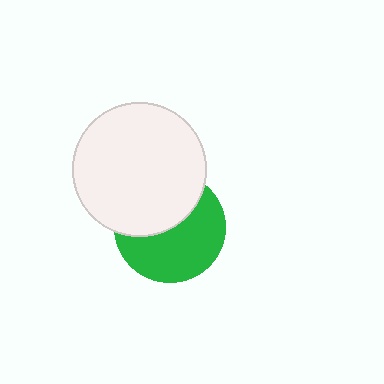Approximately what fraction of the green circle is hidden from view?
Roughly 43% of the green circle is hidden behind the white circle.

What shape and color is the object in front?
The object in front is a white circle.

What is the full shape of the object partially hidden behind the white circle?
The partially hidden object is a green circle.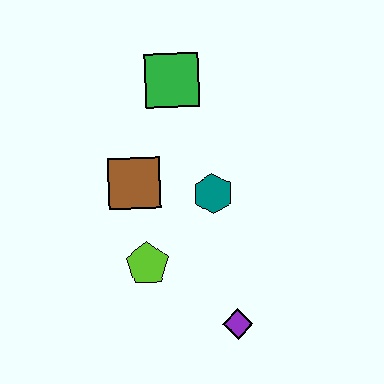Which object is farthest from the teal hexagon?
The purple diamond is farthest from the teal hexagon.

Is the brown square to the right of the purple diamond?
No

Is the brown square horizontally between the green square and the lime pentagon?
No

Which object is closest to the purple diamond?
The lime pentagon is closest to the purple diamond.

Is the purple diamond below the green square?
Yes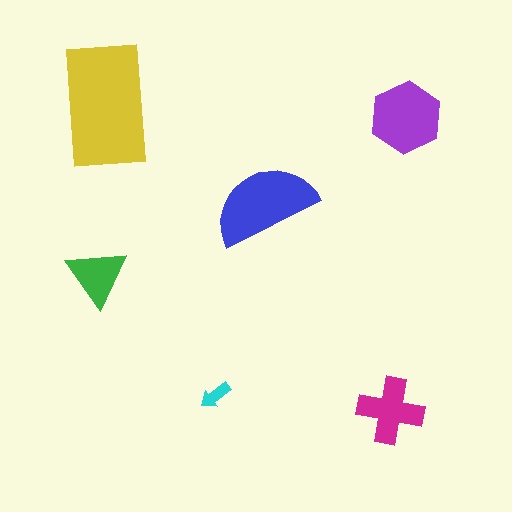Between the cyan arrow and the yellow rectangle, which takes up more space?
The yellow rectangle.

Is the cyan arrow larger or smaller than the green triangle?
Smaller.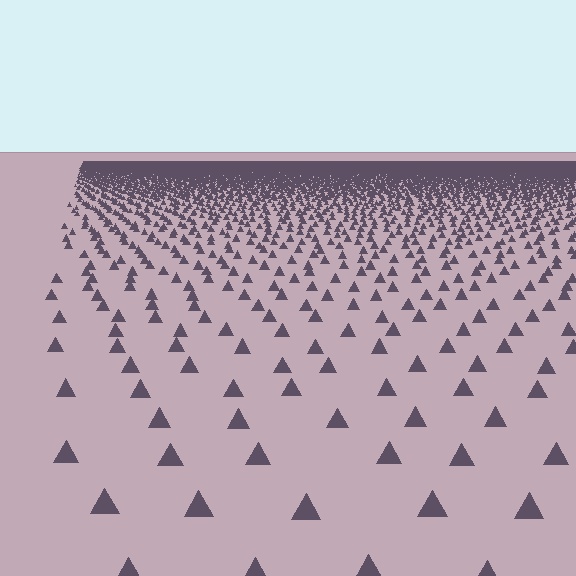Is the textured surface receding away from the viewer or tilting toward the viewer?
The surface is receding away from the viewer. Texture elements get smaller and denser toward the top.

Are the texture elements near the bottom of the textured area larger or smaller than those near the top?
Larger. Near the bottom, elements are closer to the viewer and appear at a bigger on-screen size.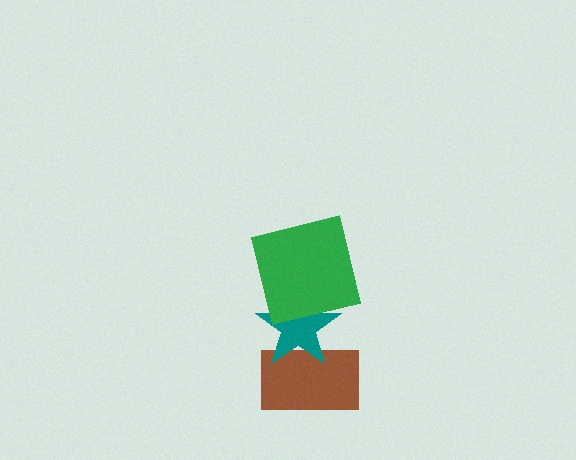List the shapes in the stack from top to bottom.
From top to bottom: the green square, the teal star, the brown rectangle.